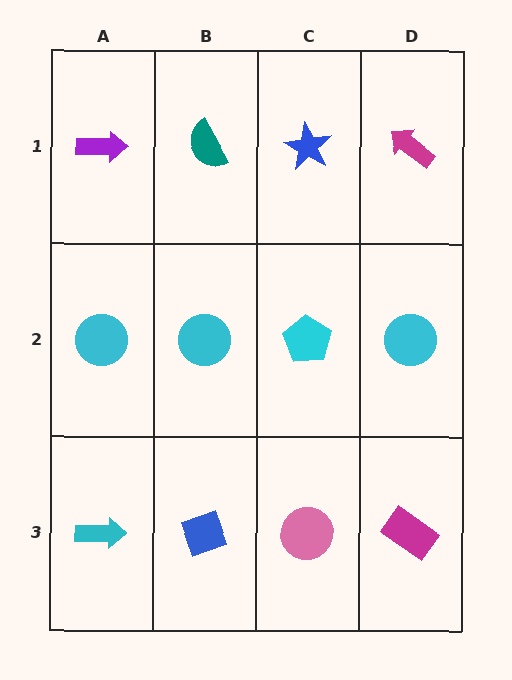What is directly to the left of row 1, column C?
A teal semicircle.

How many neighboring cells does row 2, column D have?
3.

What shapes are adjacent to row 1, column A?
A cyan circle (row 2, column A), a teal semicircle (row 1, column B).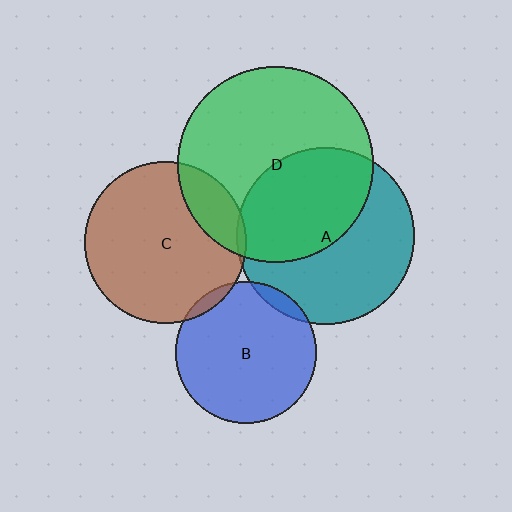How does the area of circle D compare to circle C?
Approximately 1.5 times.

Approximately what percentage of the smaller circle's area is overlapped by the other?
Approximately 15%.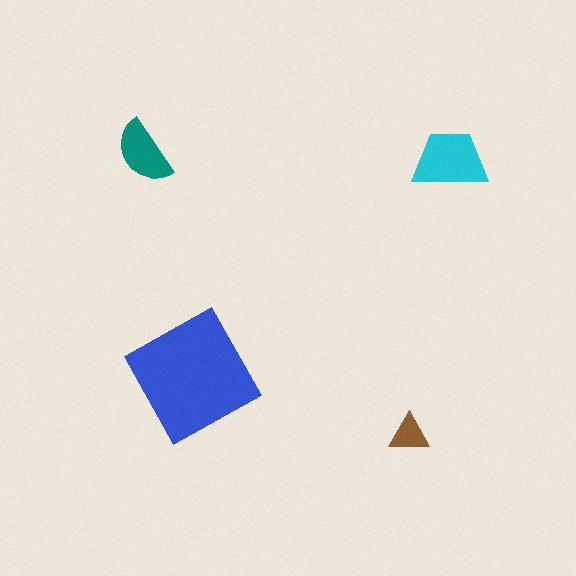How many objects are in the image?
There are 4 objects in the image.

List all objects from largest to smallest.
The blue square, the cyan trapezoid, the teal semicircle, the brown triangle.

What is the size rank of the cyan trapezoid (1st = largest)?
2nd.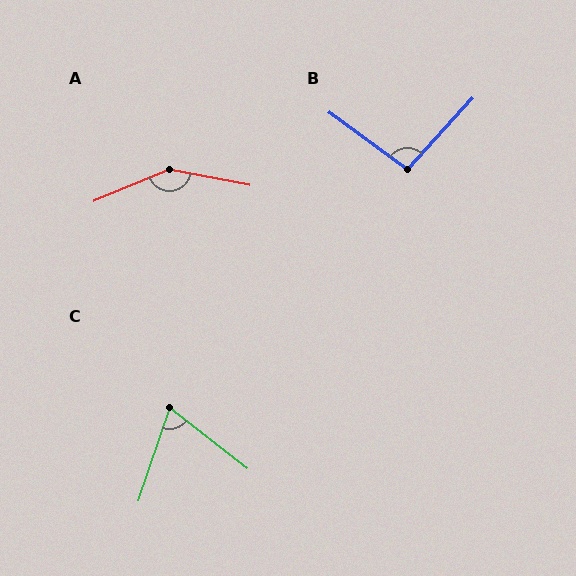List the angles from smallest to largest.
C (70°), B (96°), A (147°).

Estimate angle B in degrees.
Approximately 96 degrees.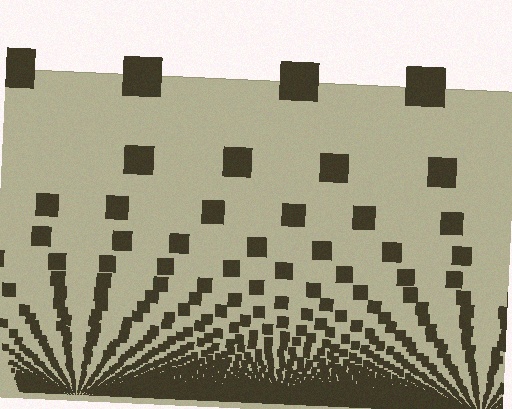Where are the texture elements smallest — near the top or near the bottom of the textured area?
Near the bottom.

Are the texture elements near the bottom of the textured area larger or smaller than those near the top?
Smaller. The gradient is inverted — elements near the bottom are smaller and denser.